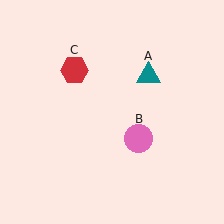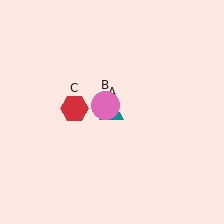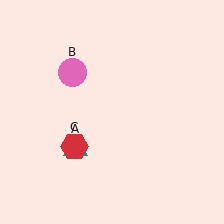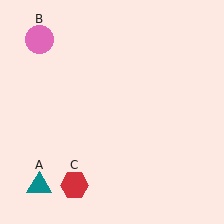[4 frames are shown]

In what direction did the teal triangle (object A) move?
The teal triangle (object A) moved down and to the left.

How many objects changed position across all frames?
3 objects changed position: teal triangle (object A), pink circle (object B), red hexagon (object C).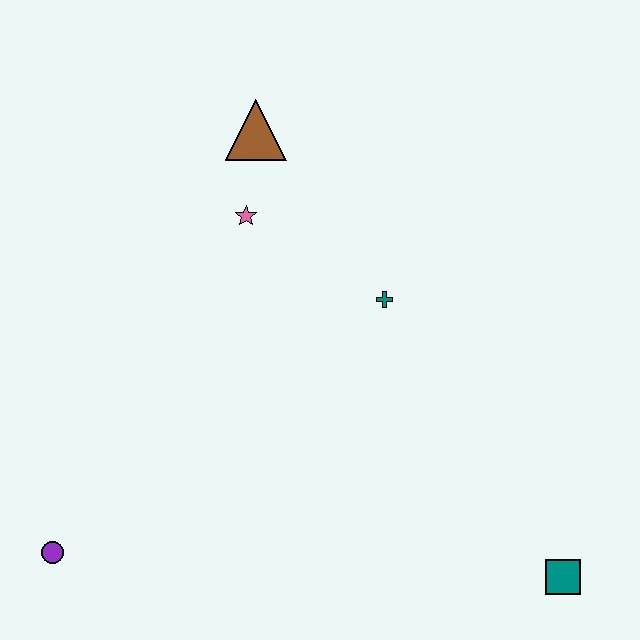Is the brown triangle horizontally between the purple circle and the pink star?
No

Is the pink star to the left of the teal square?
Yes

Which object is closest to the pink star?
The brown triangle is closest to the pink star.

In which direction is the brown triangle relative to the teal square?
The brown triangle is above the teal square.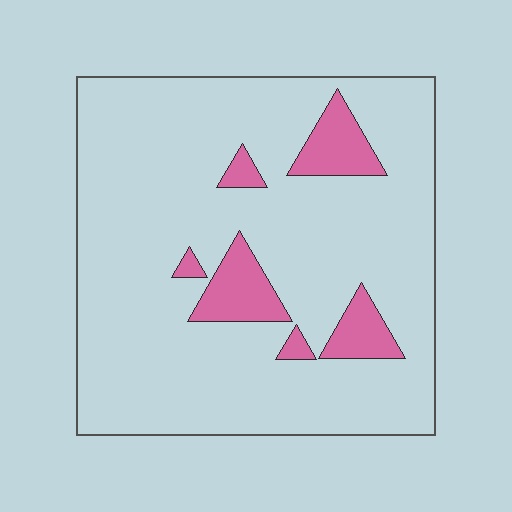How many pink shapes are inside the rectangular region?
6.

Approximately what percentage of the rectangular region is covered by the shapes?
Approximately 10%.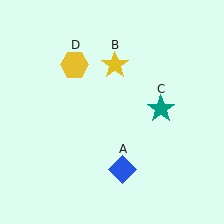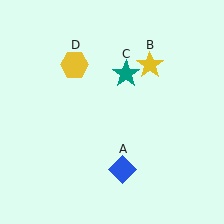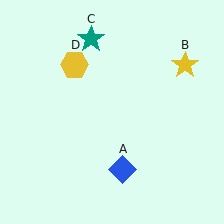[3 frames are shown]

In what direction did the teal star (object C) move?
The teal star (object C) moved up and to the left.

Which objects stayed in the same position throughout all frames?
Blue diamond (object A) and yellow hexagon (object D) remained stationary.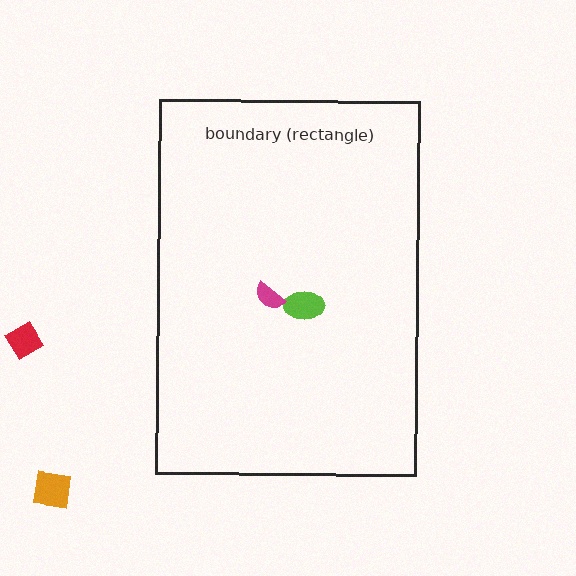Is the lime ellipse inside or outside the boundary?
Inside.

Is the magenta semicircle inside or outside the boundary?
Inside.